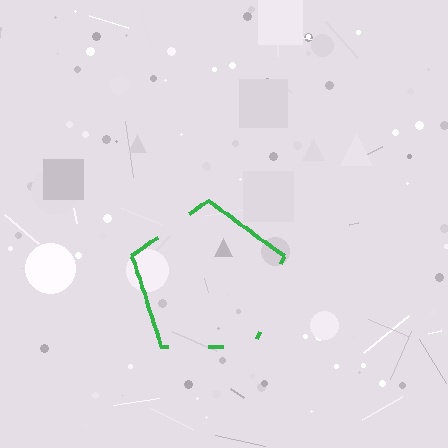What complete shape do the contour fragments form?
The contour fragments form a pentagon.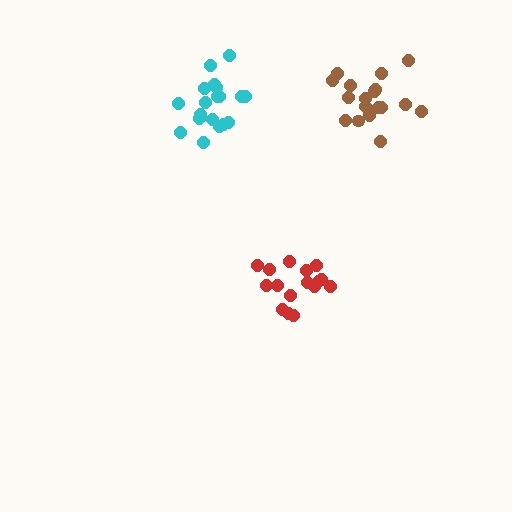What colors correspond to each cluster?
The clusters are colored: red, cyan, brown.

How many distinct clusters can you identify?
There are 3 distinct clusters.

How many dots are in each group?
Group 1: 16 dots, Group 2: 19 dots, Group 3: 18 dots (53 total).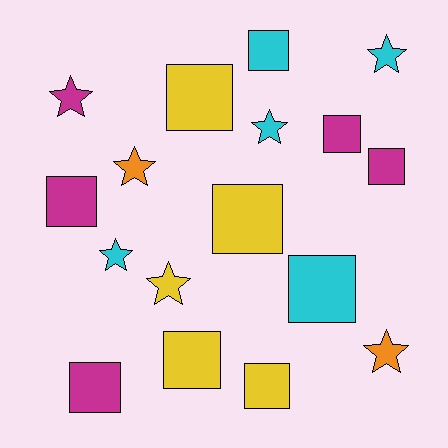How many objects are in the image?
There are 17 objects.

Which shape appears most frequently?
Square, with 10 objects.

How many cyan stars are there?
There are 3 cyan stars.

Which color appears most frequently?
Cyan, with 5 objects.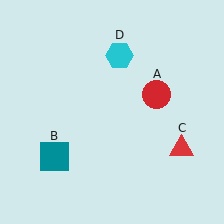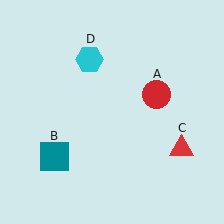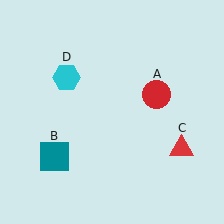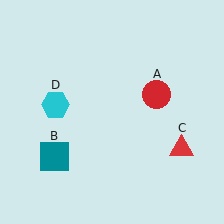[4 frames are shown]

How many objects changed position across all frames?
1 object changed position: cyan hexagon (object D).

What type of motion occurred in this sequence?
The cyan hexagon (object D) rotated counterclockwise around the center of the scene.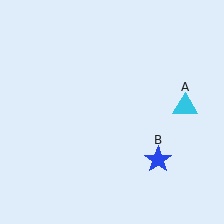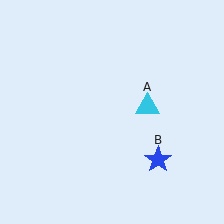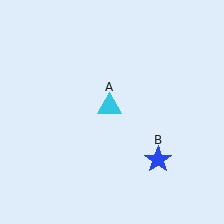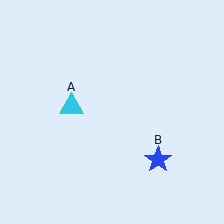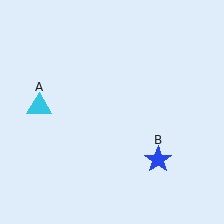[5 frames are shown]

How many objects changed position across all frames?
1 object changed position: cyan triangle (object A).